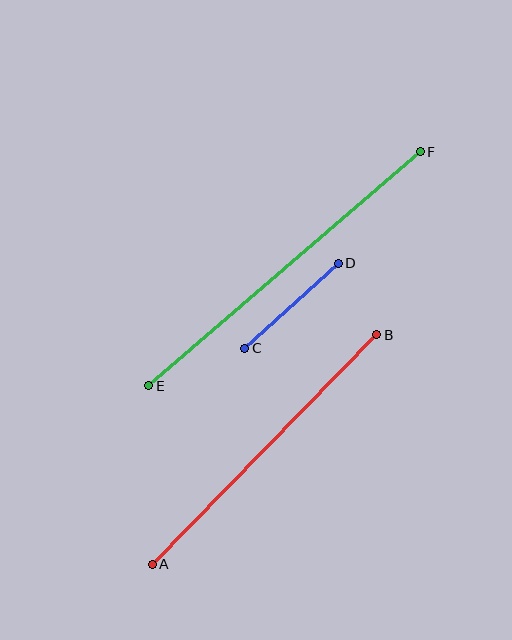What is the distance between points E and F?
The distance is approximately 358 pixels.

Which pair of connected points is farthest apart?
Points E and F are farthest apart.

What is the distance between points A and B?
The distance is approximately 321 pixels.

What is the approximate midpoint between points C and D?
The midpoint is at approximately (291, 306) pixels.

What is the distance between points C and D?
The distance is approximately 126 pixels.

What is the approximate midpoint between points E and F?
The midpoint is at approximately (285, 269) pixels.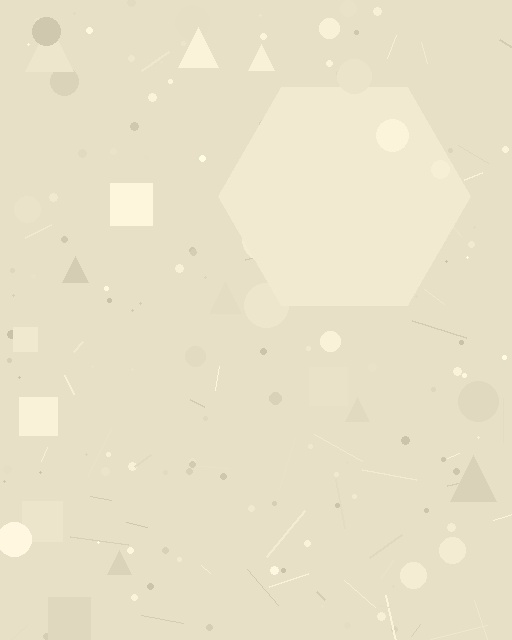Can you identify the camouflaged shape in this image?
The camouflaged shape is a hexagon.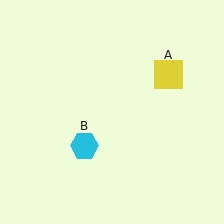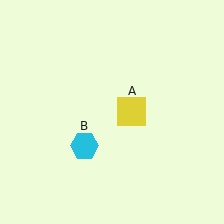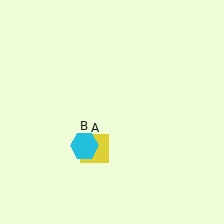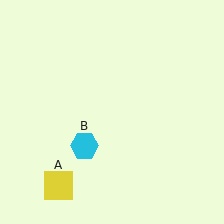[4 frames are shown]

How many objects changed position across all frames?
1 object changed position: yellow square (object A).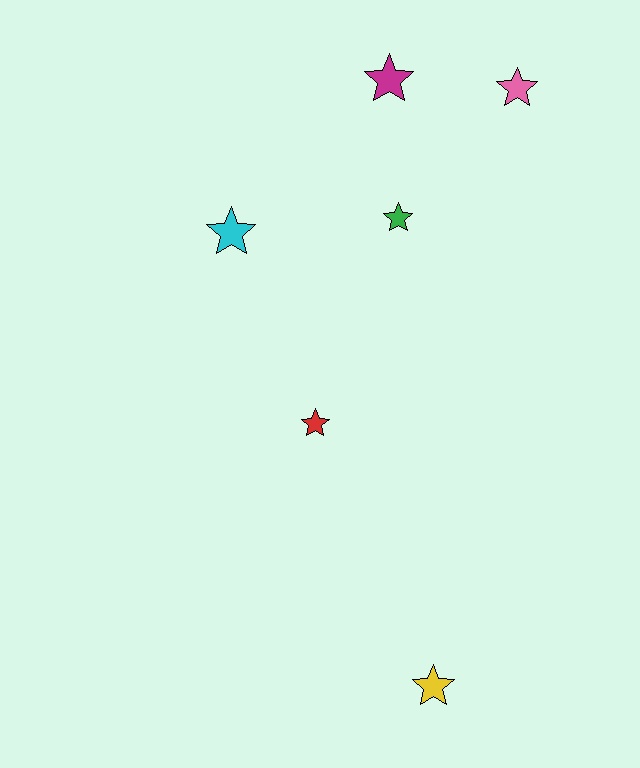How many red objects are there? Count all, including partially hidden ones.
There is 1 red object.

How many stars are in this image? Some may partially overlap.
There are 6 stars.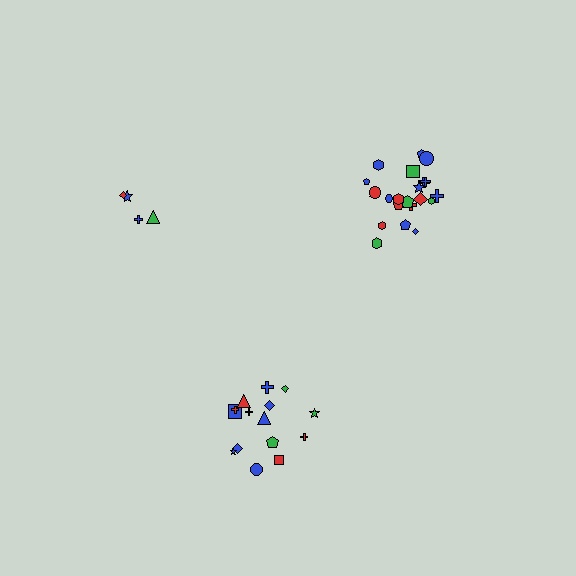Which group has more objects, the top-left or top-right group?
The top-right group.